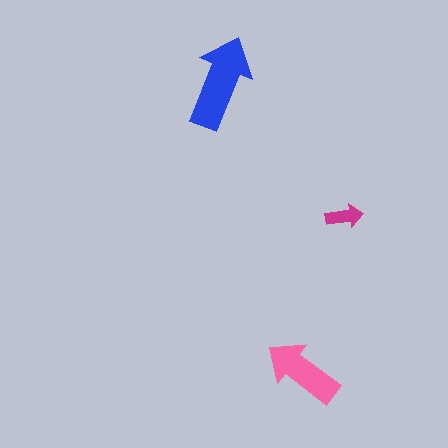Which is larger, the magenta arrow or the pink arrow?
The pink one.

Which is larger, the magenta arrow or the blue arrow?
The blue one.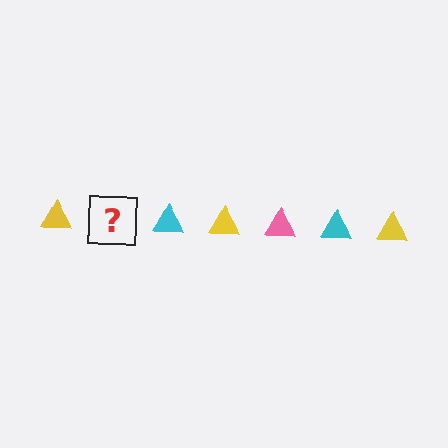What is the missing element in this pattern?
The missing element is a pink triangle.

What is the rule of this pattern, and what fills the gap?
The rule is that the pattern cycles through yellow, pink, cyan triangles. The gap should be filled with a pink triangle.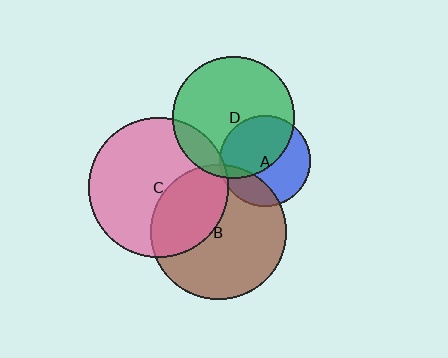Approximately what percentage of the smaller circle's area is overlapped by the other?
Approximately 15%.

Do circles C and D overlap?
Yes.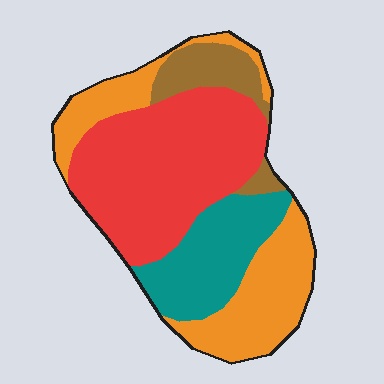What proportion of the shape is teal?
Teal covers about 20% of the shape.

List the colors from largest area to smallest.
From largest to smallest: red, orange, teal, brown.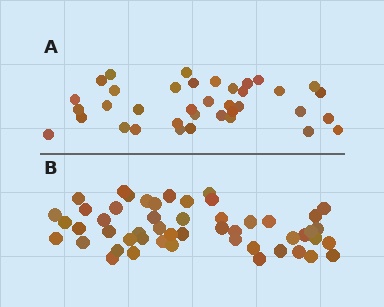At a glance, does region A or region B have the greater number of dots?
Region B (the bottom region) has more dots.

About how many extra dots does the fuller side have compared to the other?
Region B has approximately 15 more dots than region A.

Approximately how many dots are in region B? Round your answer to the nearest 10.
About 50 dots. (The exact count is 51, which rounds to 50.)